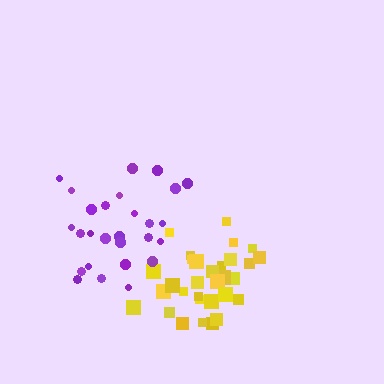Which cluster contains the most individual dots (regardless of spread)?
Yellow (31).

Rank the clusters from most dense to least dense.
yellow, purple.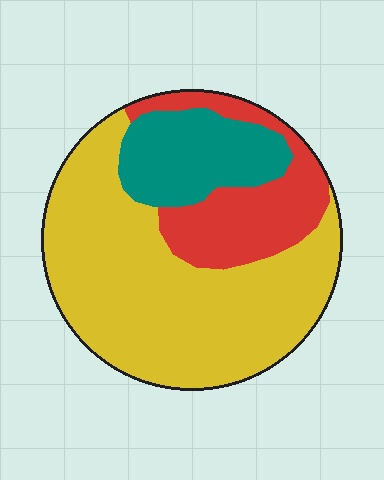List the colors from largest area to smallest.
From largest to smallest: yellow, red, teal.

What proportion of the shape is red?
Red takes up about one fifth (1/5) of the shape.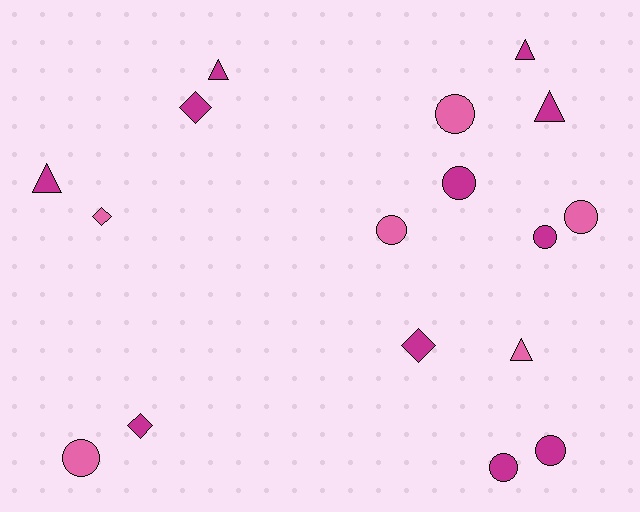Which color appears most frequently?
Magenta, with 11 objects.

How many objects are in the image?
There are 17 objects.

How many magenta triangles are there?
There are 4 magenta triangles.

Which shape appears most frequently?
Circle, with 8 objects.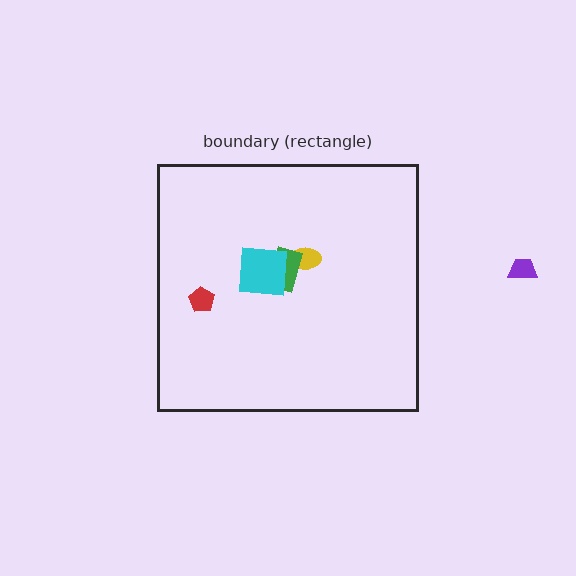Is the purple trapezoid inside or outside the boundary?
Outside.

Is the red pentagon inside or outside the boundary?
Inside.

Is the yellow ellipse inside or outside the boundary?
Inside.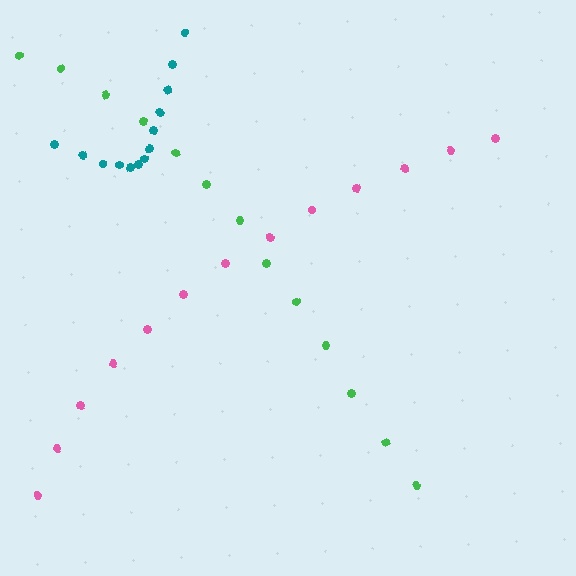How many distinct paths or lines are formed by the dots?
There are 3 distinct paths.